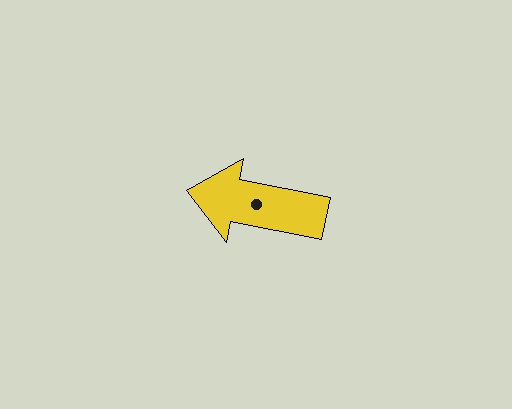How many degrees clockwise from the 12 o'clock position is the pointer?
Approximately 281 degrees.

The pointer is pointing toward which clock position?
Roughly 9 o'clock.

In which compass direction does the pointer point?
West.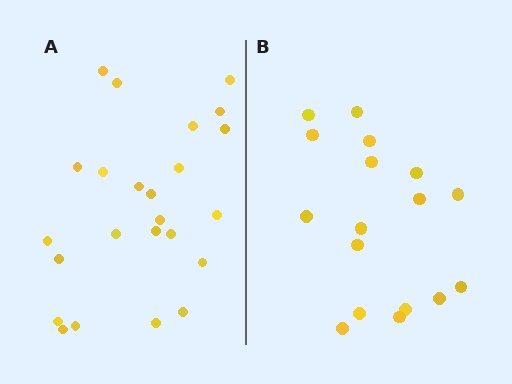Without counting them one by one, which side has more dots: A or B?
Region A (the left region) has more dots.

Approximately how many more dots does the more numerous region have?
Region A has roughly 8 or so more dots than region B.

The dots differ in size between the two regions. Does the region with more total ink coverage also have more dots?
No. Region B has more total ink coverage because its dots are larger, but region A actually contains more individual dots. Total area can be misleading — the number of items is what matters here.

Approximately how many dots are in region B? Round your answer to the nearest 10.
About 20 dots. (The exact count is 17, which rounds to 20.)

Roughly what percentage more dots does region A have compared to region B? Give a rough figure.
About 40% more.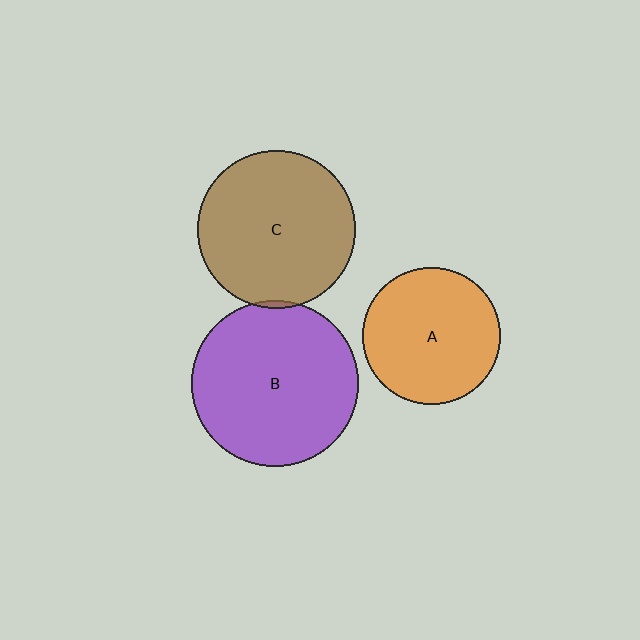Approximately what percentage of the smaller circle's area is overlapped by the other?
Approximately 5%.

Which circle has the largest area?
Circle B (purple).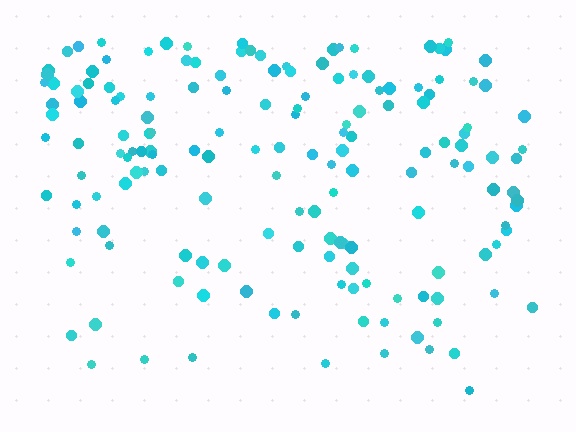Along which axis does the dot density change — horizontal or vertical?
Vertical.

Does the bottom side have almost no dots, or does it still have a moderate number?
Still a moderate number, just noticeably fewer than the top.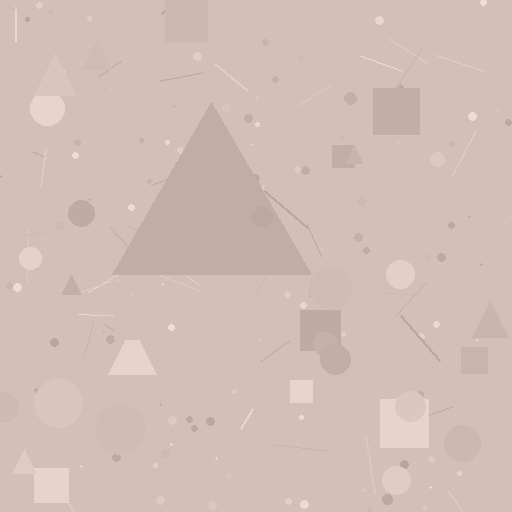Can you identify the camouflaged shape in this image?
The camouflaged shape is a triangle.